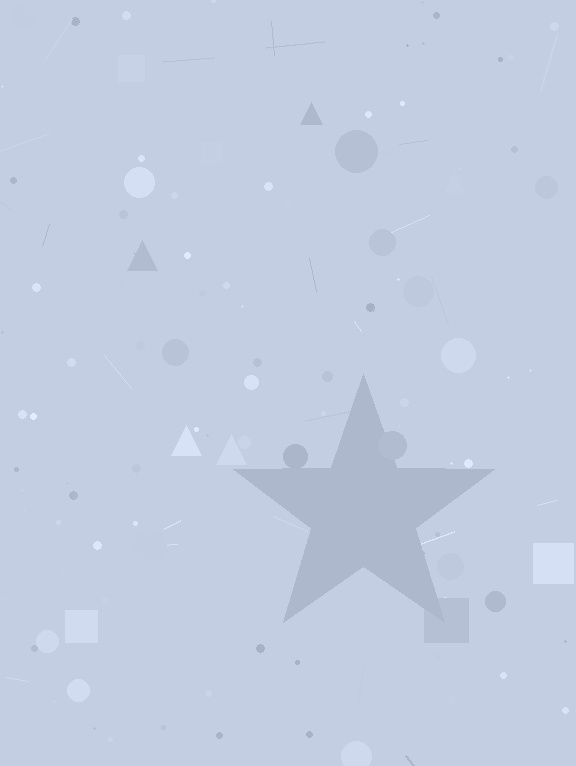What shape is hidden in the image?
A star is hidden in the image.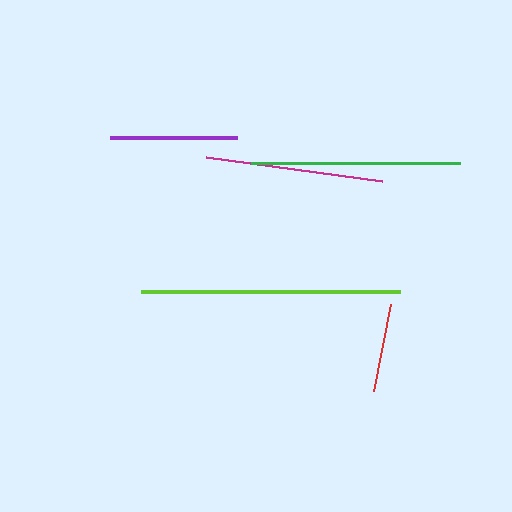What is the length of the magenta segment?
The magenta segment is approximately 178 pixels long.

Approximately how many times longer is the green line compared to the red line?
The green line is approximately 2.4 times the length of the red line.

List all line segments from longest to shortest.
From longest to shortest: lime, green, magenta, purple, red.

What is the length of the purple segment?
The purple segment is approximately 127 pixels long.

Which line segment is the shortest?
The red line is the shortest at approximately 88 pixels.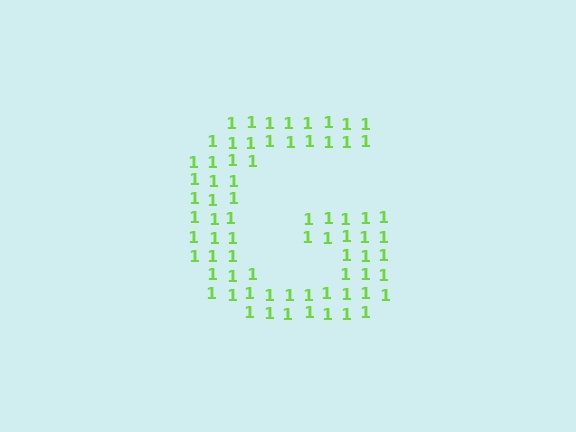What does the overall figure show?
The overall figure shows the letter G.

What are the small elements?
The small elements are digit 1's.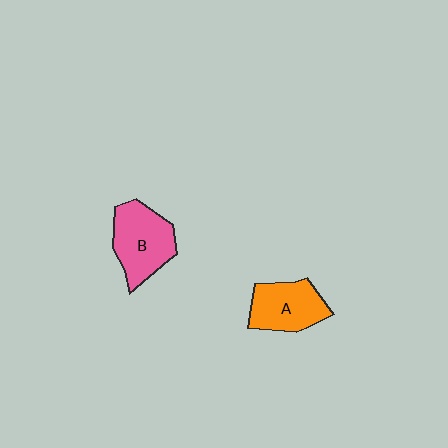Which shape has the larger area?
Shape B (pink).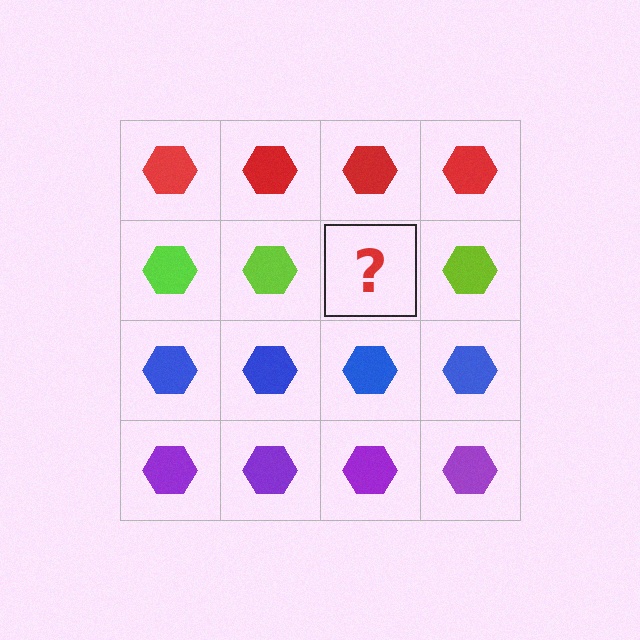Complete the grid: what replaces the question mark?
The question mark should be replaced with a lime hexagon.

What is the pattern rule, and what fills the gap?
The rule is that each row has a consistent color. The gap should be filled with a lime hexagon.